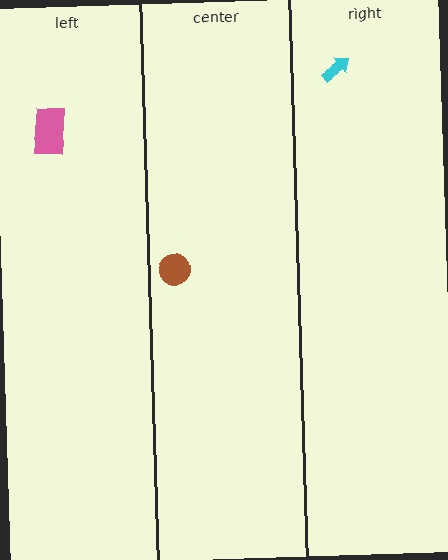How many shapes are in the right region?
1.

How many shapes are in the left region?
1.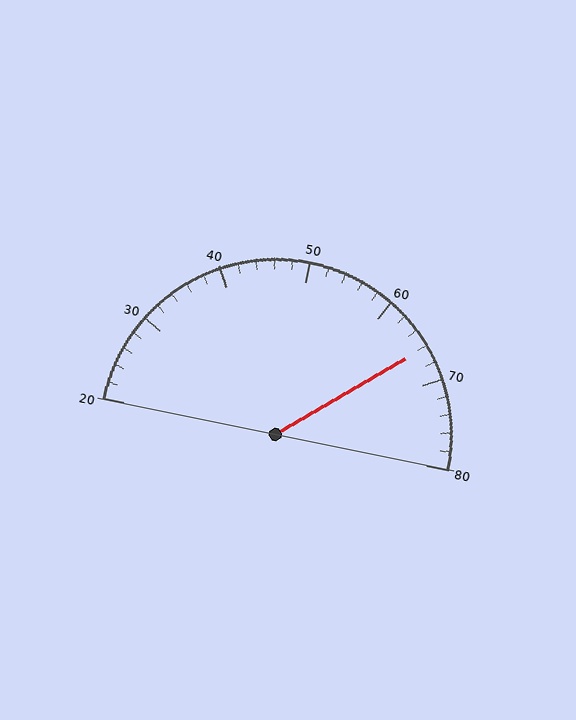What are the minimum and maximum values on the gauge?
The gauge ranges from 20 to 80.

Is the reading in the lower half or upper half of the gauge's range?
The reading is in the upper half of the range (20 to 80).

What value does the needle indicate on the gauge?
The needle indicates approximately 66.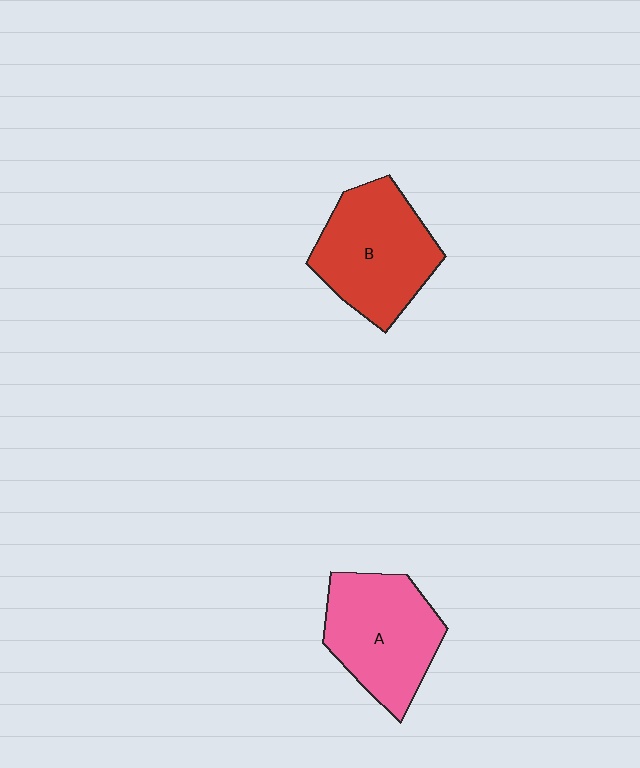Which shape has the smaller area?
Shape A (pink).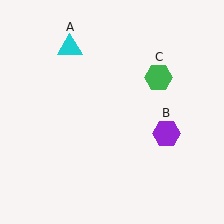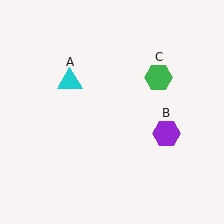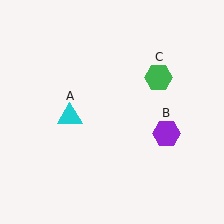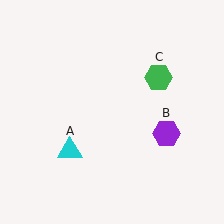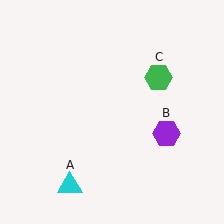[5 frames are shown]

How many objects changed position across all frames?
1 object changed position: cyan triangle (object A).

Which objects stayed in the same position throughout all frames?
Purple hexagon (object B) and green hexagon (object C) remained stationary.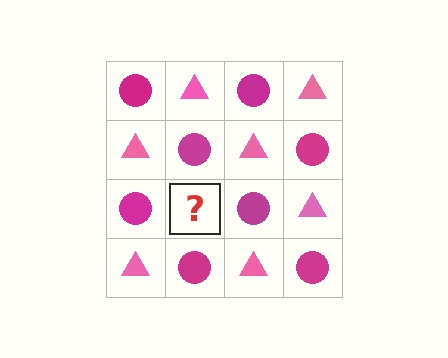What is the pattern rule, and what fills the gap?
The rule is that it alternates magenta circle and pink triangle in a checkerboard pattern. The gap should be filled with a pink triangle.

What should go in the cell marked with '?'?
The missing cell should contain a pink triangle.